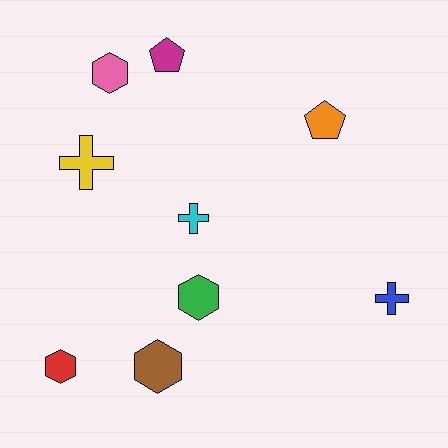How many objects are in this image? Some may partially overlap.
There are 9 objects.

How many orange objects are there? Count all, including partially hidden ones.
There is 1 orange object.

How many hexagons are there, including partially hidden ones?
There are 4 hexagons.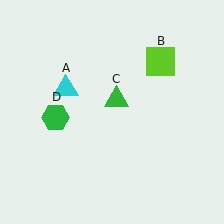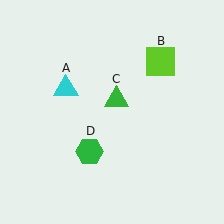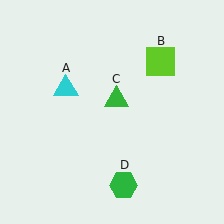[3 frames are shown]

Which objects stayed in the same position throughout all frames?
Cyan triangle (object A) and lime square (object B) and green triangle (object C) remained stationary.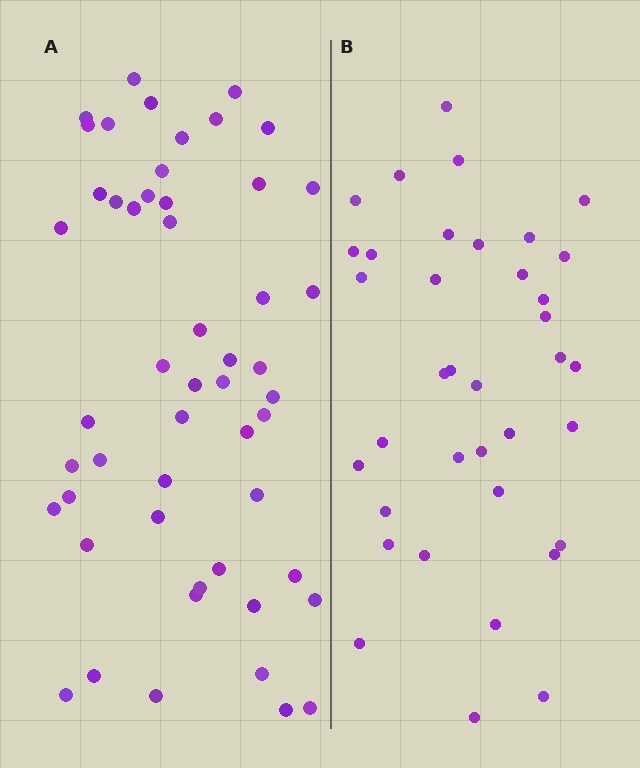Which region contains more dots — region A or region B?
Region A (the left region) has more dots.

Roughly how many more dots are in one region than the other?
Region A has approximately 15 more dots than region B.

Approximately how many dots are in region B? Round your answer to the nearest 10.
About 40 dots. (The exact count is 37, which rounds to 40.)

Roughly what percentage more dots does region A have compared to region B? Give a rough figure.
About 40% more.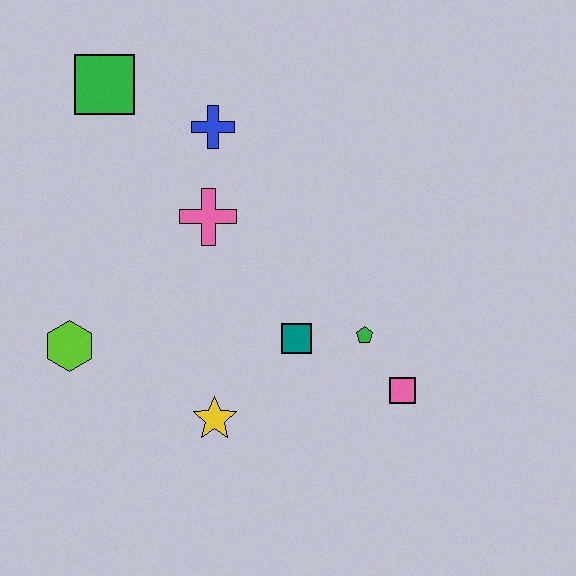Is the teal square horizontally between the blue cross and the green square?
No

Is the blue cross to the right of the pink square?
No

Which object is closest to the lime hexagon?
The yellow star is closest to the lime hexagon.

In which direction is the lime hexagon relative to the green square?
The lime hexagon is below the green square.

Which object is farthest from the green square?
The pink square is farthest from the green square.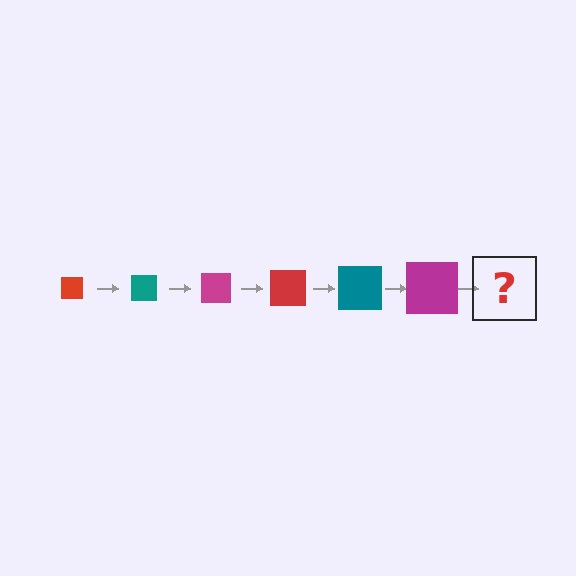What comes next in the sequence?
The next element should be a red square, larger than the previous one.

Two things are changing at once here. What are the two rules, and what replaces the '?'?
The two rules are that the square grows larger each step and the color cycles through red, teal, and magenta. The '?' should be a red square, larger than the previous one.